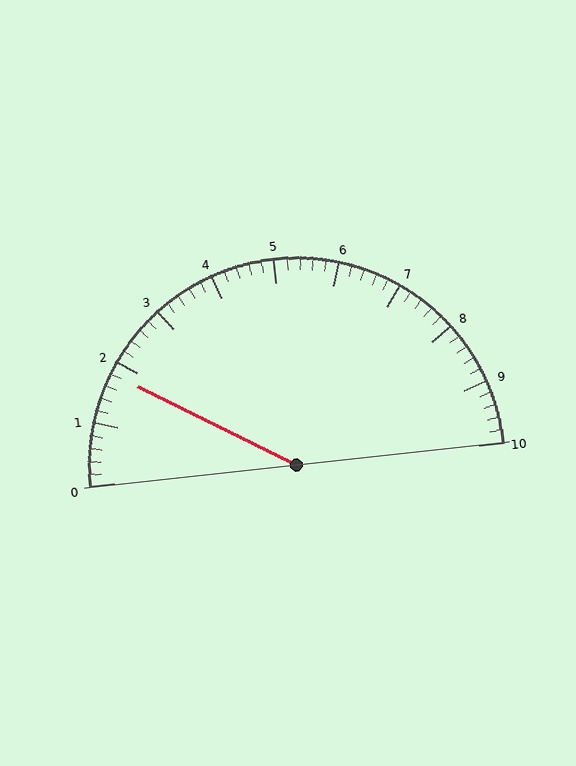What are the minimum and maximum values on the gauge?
The gauge ranges from 0 to 10.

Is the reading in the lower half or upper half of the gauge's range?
The reading is in the lower half of the range (0 to 10).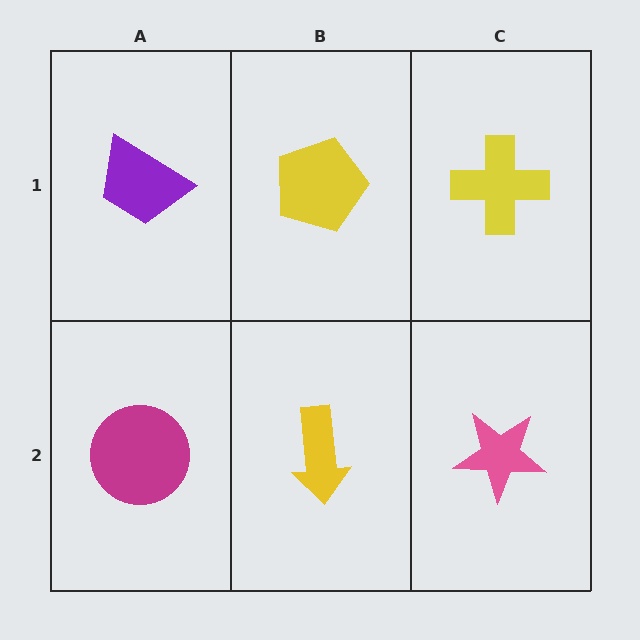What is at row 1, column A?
A purple trapezoid.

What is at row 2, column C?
A pink star.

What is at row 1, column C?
A yellow cross.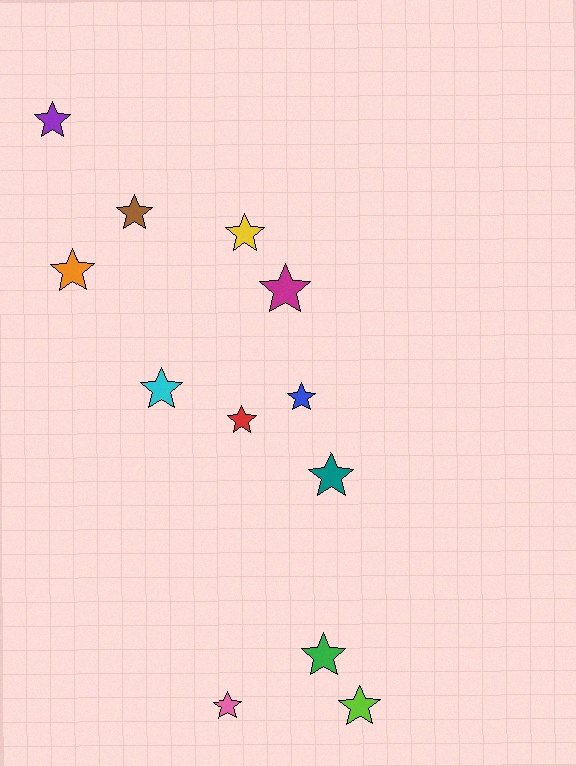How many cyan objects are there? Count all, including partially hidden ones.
There is 1 cyan object.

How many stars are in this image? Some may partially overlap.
There are 12 stars.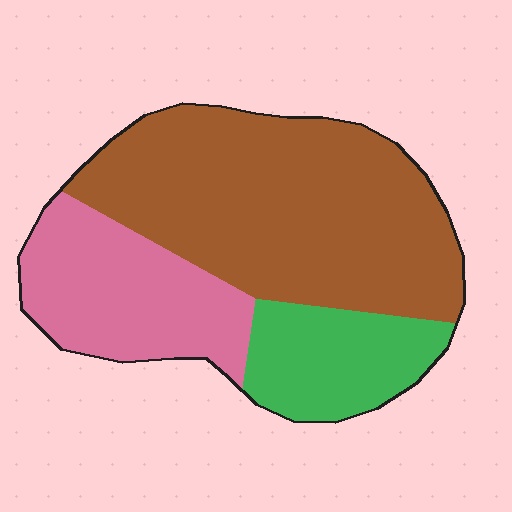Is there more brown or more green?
Brown.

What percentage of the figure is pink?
Pink covers roughly 25% of the figure.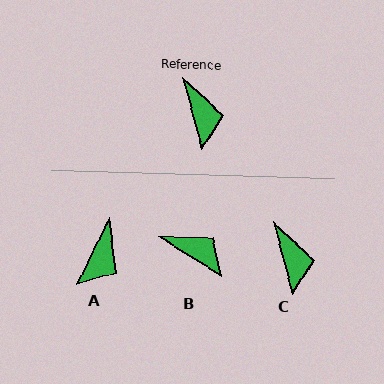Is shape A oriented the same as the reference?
No, it is off by about 41 degrees.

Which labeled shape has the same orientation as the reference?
C.